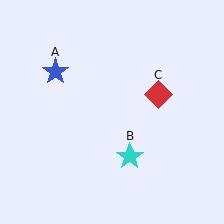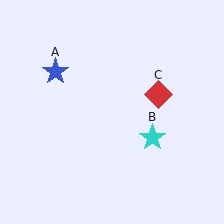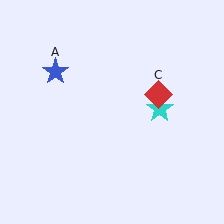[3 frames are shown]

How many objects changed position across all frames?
1 object changed position: cyan star (object B).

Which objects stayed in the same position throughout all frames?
Blue star (object A) and red diamond (object C) remained stationary.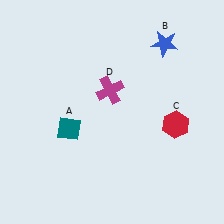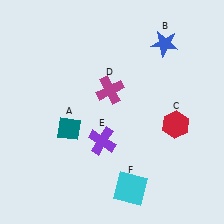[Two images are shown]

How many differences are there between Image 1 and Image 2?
There are 2 differences between the two images.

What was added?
A purple cross (E), a cyan square (F) were added in Image 2.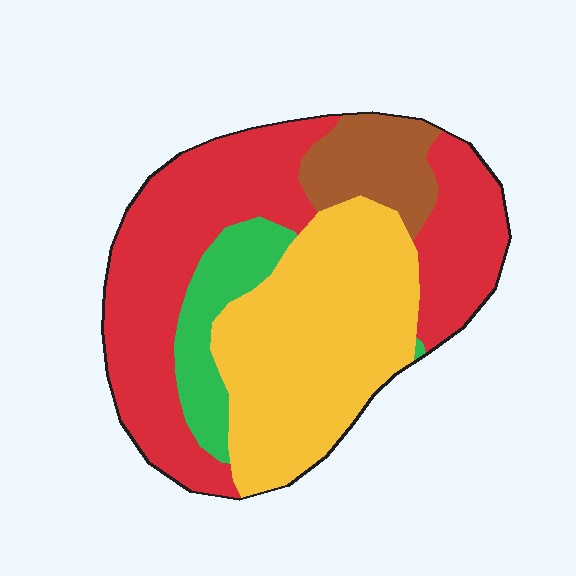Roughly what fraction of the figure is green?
Green covers roughly 10% of the figure.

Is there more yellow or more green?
Yellow.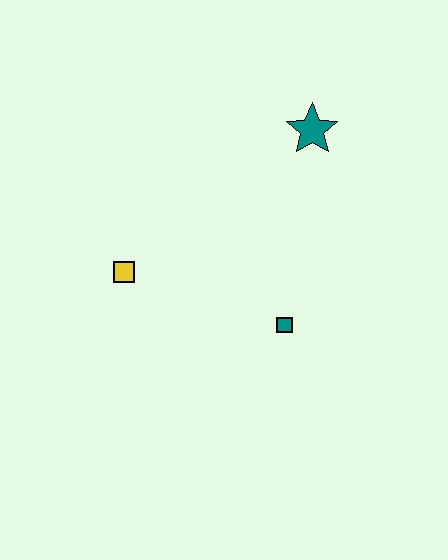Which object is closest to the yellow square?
The teal square is closest to the yellow square.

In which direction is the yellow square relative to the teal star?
The yellow square is to the left of the teal star.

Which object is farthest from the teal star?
The yellow square is farthest from the teal star.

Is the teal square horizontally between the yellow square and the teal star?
Yes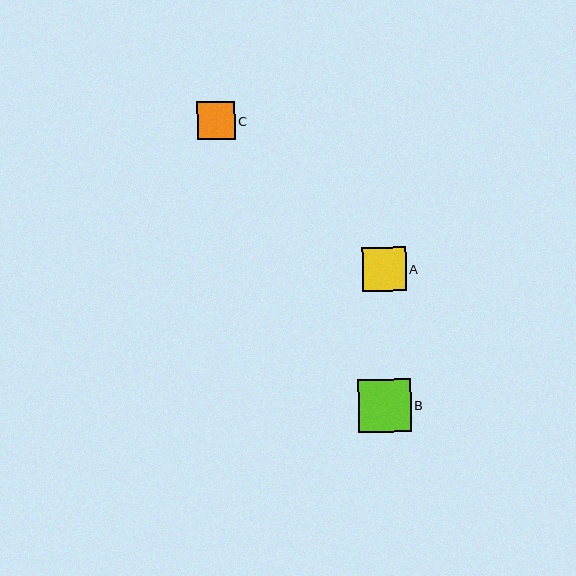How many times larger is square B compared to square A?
Square B is approximately 1.2 times the size of square A.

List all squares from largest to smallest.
From largest to smallest: B, A, C.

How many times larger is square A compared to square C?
Square A is approximately 1.2 times the size of square C.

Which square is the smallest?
Square C is the smallest with a size of approximately 38 pixels.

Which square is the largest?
Square B is the largest with a size of approximately 53 pixels.